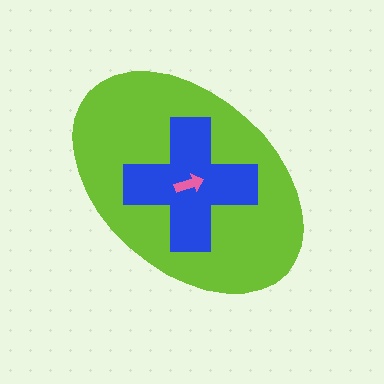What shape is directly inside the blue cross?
The pink arrow.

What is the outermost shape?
The lime ellipse.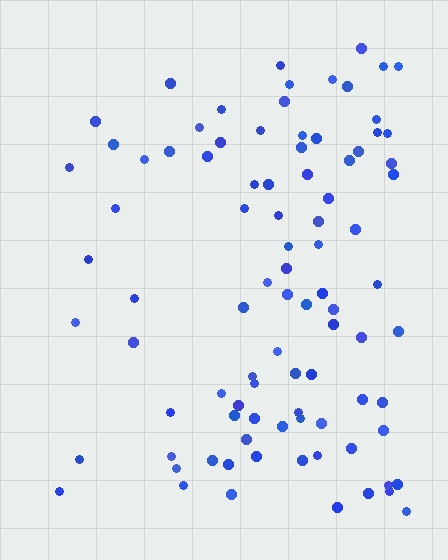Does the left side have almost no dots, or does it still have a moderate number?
Still a moderate number, just noticeably fewer than the right.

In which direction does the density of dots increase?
From left to right, with the right side densest.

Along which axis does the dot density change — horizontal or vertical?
Horizontal.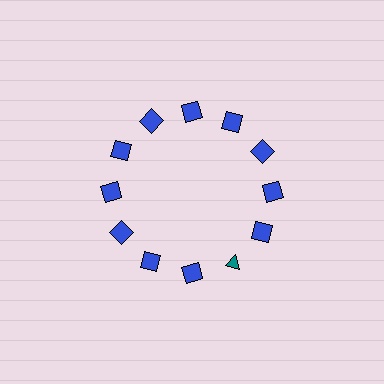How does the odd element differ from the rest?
It differs in both color (teal instead of blue) and shape (triangle instead of square).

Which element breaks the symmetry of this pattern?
The teal triangle at roughly the 5 o'clock position breaks the symmetry. All other shapes are blue squares.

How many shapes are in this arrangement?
There are 12 shapes arranged in a ring pattern.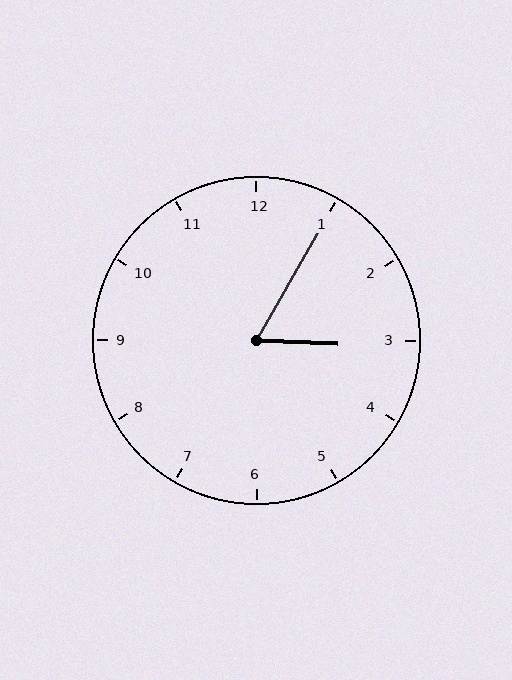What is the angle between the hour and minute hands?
Approximately 62 degrees.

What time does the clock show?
3:05.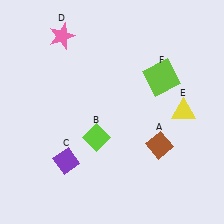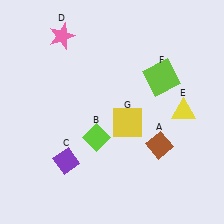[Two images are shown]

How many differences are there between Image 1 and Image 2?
There is 1 difference between the two images.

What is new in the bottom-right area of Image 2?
A yellow square (G) was added in the bottom-right area of Image 2.